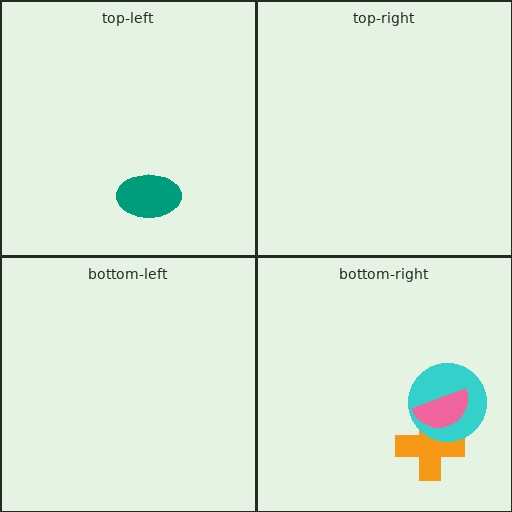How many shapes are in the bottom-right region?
3.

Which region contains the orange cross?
The bottom-right region.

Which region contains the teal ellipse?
The top-left region.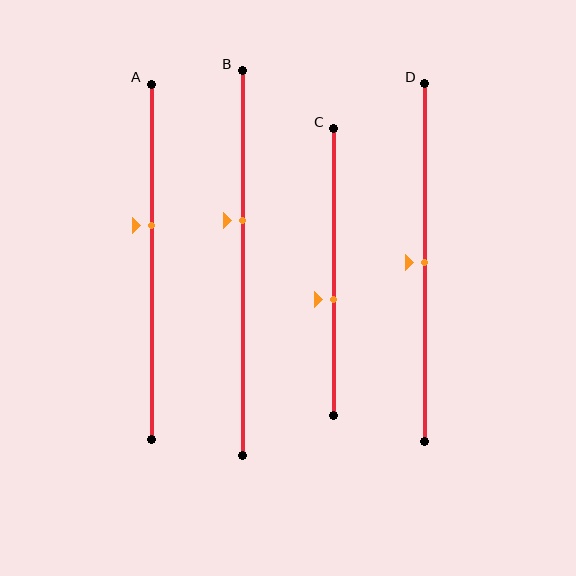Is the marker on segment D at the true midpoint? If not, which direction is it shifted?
Yes, the marker on segment D is at the true midpoint.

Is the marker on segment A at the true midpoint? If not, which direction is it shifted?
No, the marker on segment A is shifted upward by about 10% of the segment length.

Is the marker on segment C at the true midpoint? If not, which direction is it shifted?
No, the marker on segment C is shifted downward by about 9% of the segment length.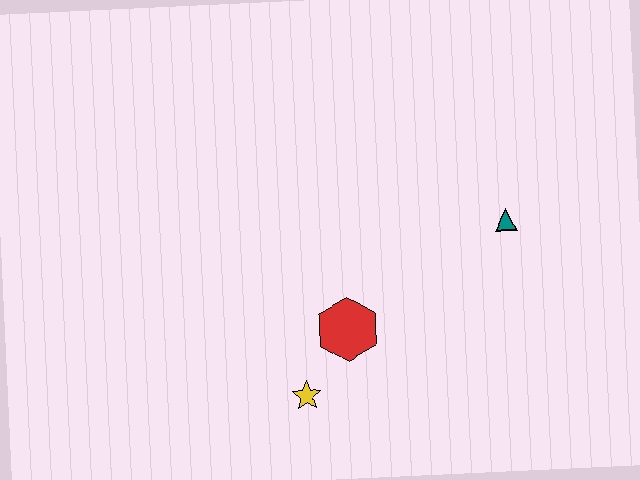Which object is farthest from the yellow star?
The teal triangle is farthest from the yellow star.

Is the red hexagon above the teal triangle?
No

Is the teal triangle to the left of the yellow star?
No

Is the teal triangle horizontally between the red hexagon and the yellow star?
No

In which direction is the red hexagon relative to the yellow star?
The red hexagon is above the yellow star.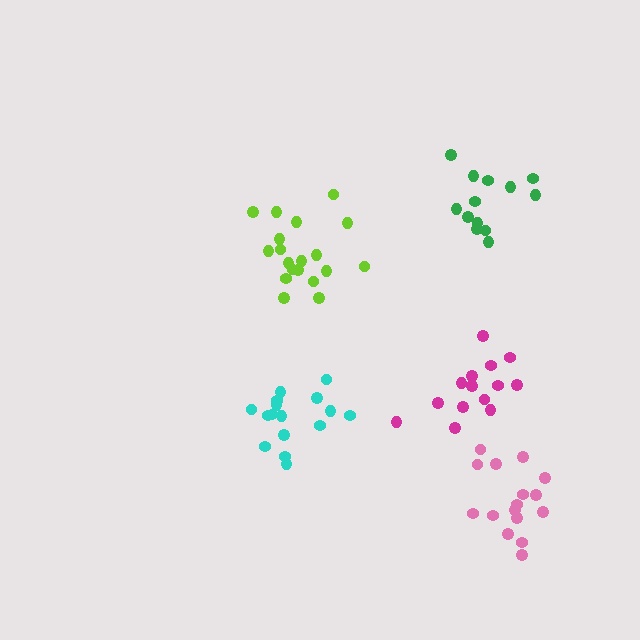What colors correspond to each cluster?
The clusters are colored: cyan, green, lime, pink, magenta.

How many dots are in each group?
Group 1: 16 dots, Group 2: 13 dots, Group 3: 19 dots, Group 4: 16 dots, Group 5: 14 dots (78 total).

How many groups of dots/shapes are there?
There are 5 groups.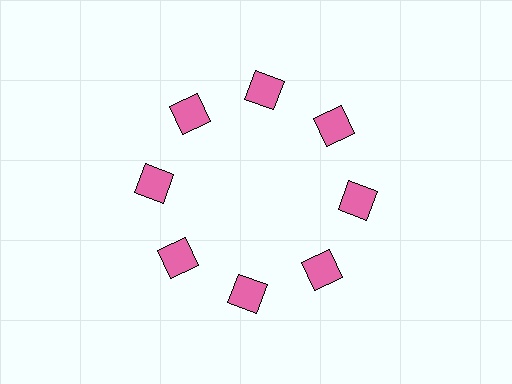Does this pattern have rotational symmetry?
Yes, this pattern has 8-fold rotational symmetry. It looks the same after rotating 45 degrees around the center.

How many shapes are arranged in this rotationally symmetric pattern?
There are 8 shapes, arranged in 8 groups of 1.